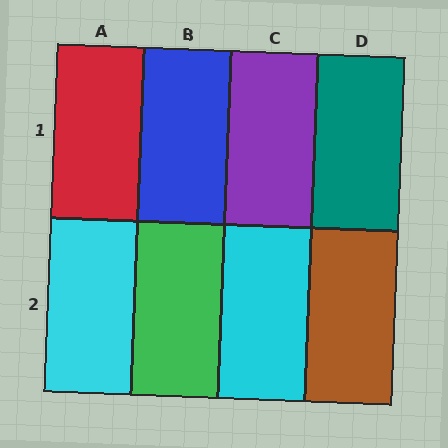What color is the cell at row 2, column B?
Green.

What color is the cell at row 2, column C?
Cyan.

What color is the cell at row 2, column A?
Cyan.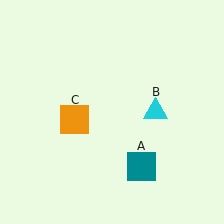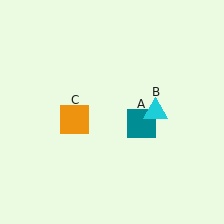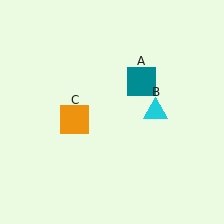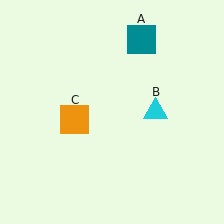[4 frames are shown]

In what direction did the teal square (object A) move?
The teal square (object A) moved up.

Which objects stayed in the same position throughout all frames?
Cyan triangle (object B) and orange square (object C) remained stationary.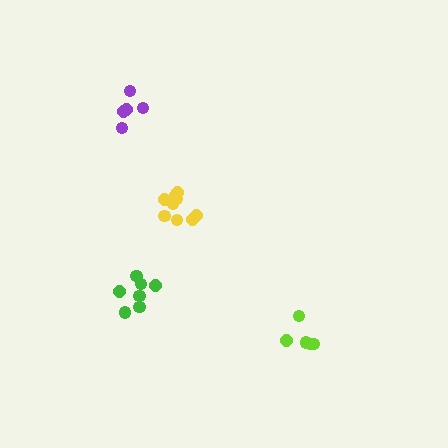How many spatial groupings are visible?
There are 4 spatial groupings.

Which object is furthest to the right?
The lime cluster is rightmost.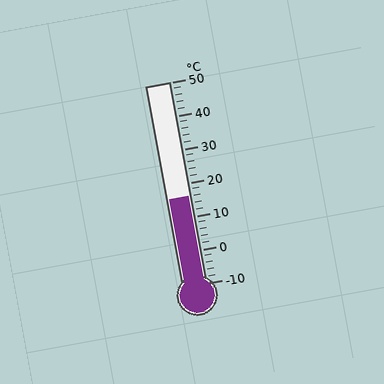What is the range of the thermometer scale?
The thermometer scale ranges from -10°C to 50°C.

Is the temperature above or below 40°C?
The temperature is below 40°C.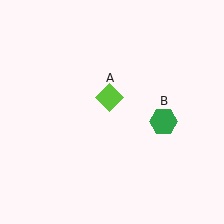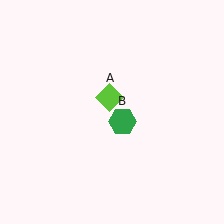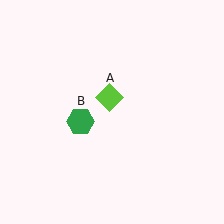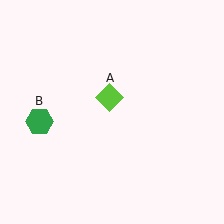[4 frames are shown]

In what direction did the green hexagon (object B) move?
The green hexagon (object B) moved left.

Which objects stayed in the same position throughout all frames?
Lime diamond (object A) remained stationary.